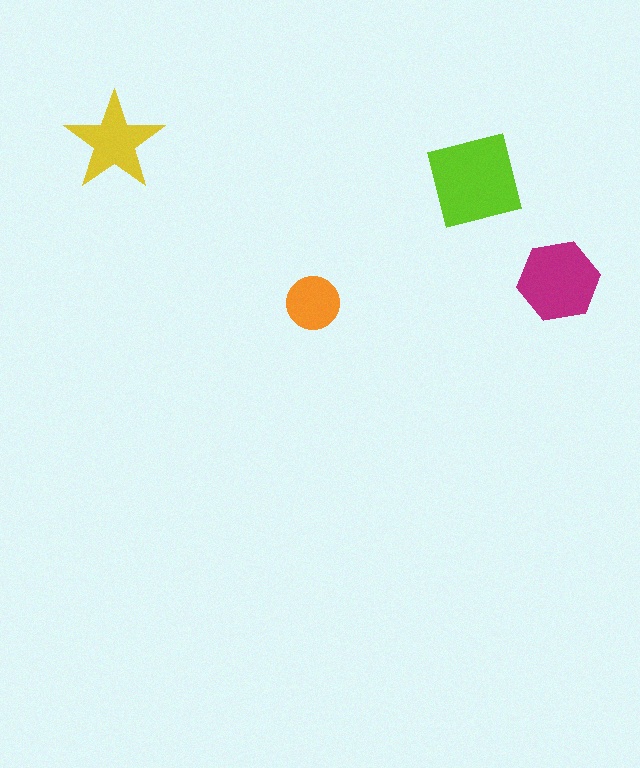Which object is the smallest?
The orange circle.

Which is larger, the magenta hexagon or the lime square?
The lime square.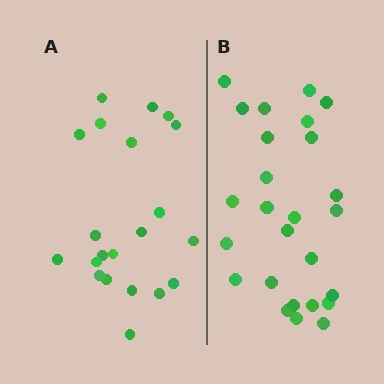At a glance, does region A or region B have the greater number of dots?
Region B (the right region) has more dots.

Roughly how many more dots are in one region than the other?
Region B has about 5 more dots than region A.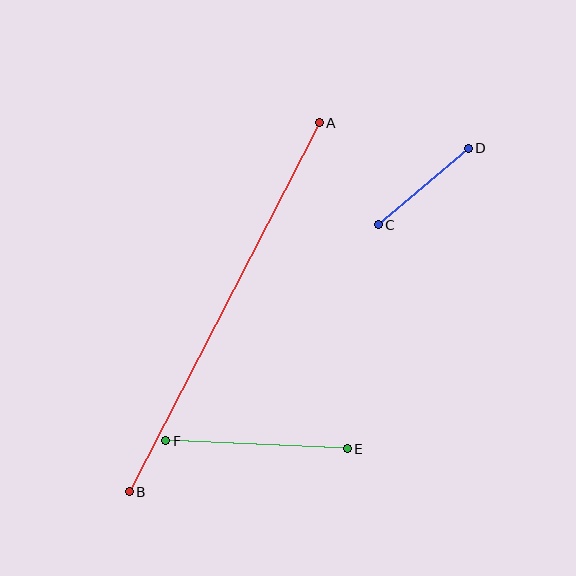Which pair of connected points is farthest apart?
Points A and B are farthest apart.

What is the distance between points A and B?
The distance is approximately 415 pixels.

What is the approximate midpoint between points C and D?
The midpoint is at approximately (423, 186) pixels.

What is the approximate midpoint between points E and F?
The midpoint is at approximately (257, 445) pixels.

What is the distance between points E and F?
The distance is approximately 181 pixels.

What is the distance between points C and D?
The distance is approximately 118 pixels.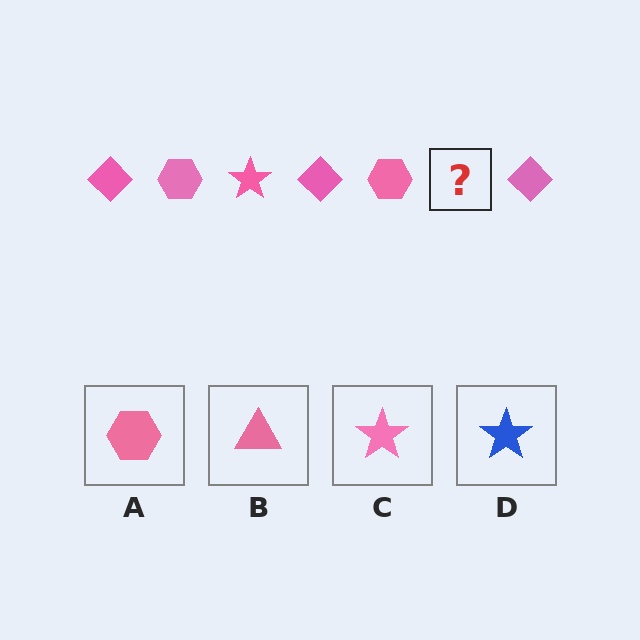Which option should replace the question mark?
Option C.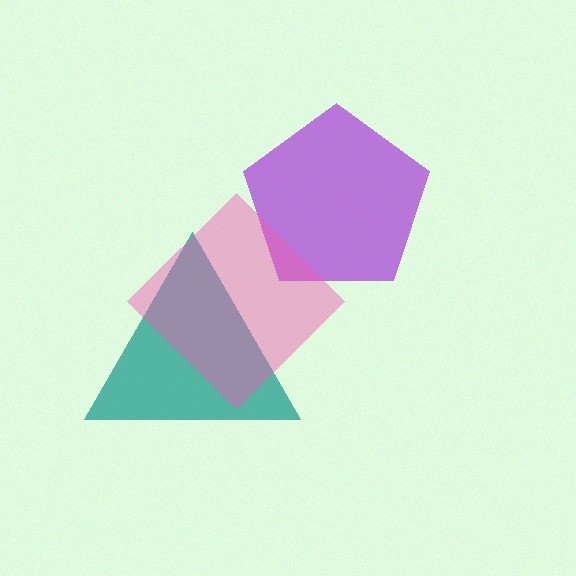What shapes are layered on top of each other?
The layered shapes are: a teal triangle, a purple pentagon, a pink diamond.